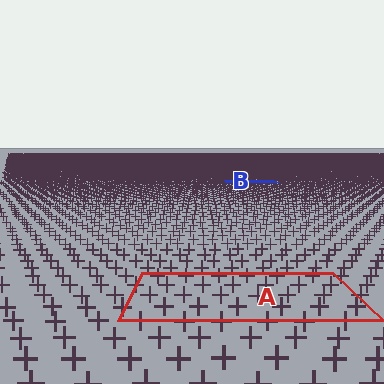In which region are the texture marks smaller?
The texture marks are smaller in region B, because it is farther away.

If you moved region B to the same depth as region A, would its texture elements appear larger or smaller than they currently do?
They would appear larger. At a closer depth, the same texture elements are projected at a bigger on-screen size.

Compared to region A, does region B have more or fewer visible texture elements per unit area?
Region B has more texture elements per unit area — they are packed more densely because it is farther away.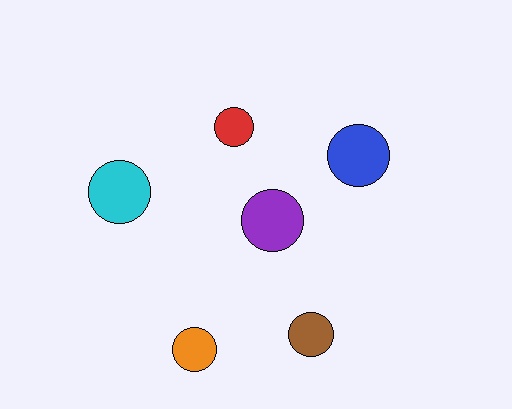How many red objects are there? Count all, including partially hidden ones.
There is 1 red object.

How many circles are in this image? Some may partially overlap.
There are 6 circles.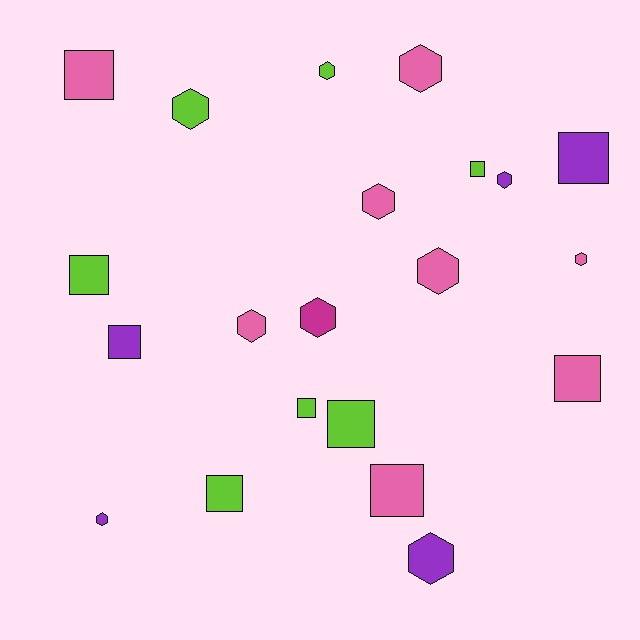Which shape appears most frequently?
Hexagon, with 11 objects.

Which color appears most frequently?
Pink, with 8 objects.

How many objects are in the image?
There are 21 objects.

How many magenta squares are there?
There are no magenta squares.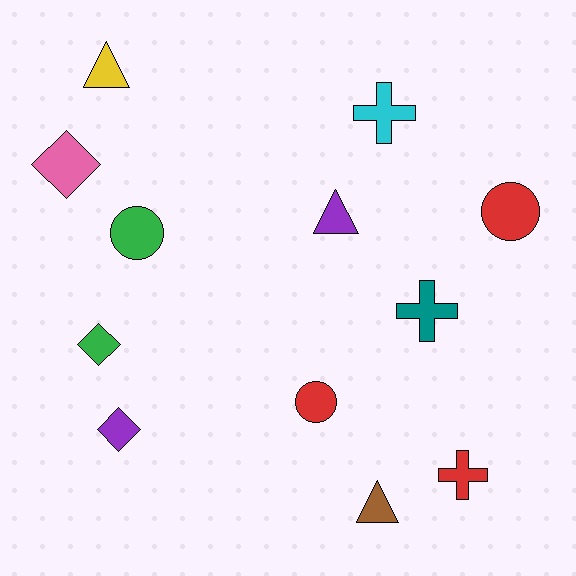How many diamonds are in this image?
There are 3 diamonds.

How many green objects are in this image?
There are 2 green objects.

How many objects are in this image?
There are 12 objects.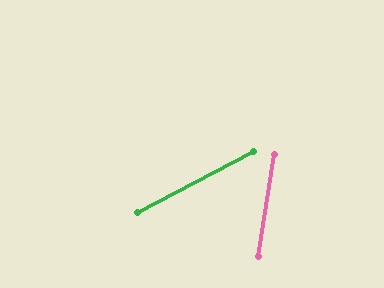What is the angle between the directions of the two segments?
Approximately 54 degrees.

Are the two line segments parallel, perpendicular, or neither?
Neither parallel nor perpendicular — they differ by about 54°.